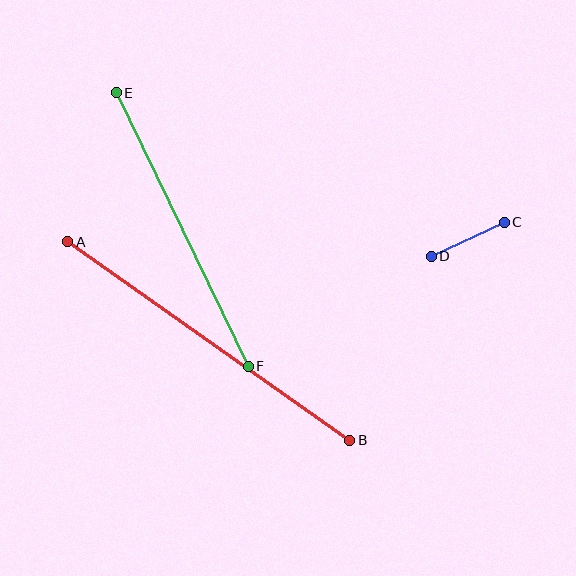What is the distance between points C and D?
The distance is approximately 81 pixels.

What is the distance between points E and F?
The distance is approximately 303 pixels.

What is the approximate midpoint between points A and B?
The midpoint is at approximately (209, 341) pixels.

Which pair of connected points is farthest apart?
Points A and B are farthest apart.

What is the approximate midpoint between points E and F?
The midpoint is at approximately (182, 230) pixels.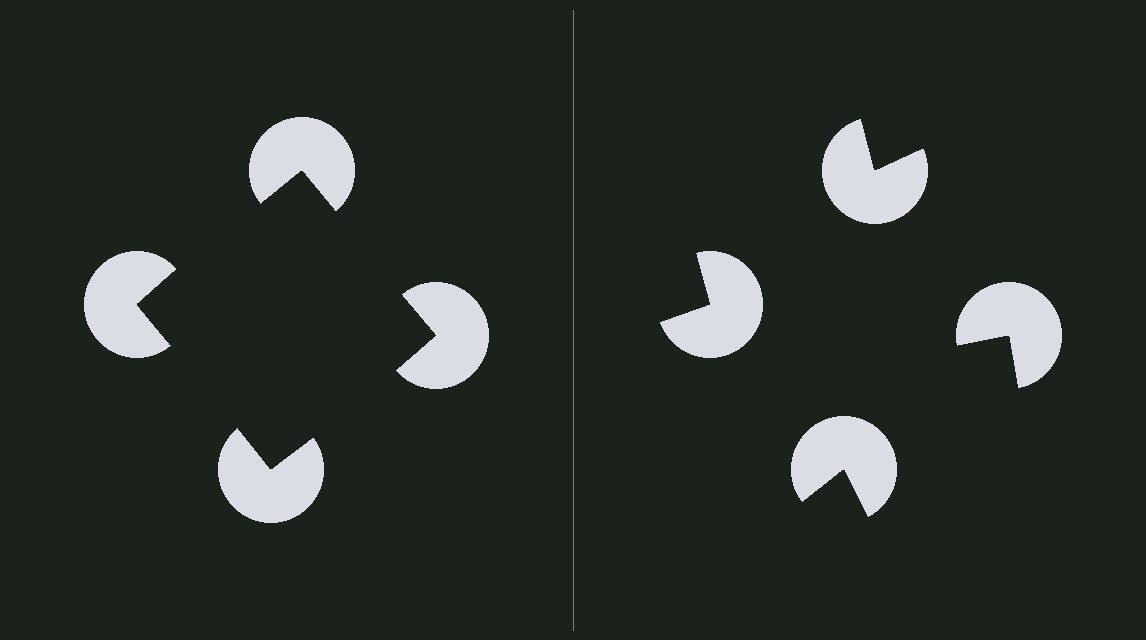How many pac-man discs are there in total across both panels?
8 — 4 on each side.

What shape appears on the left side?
An illusory square.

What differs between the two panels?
The pac-man discs are positioned identically on both sides; only the wedge orientations differ. On the left they align to a square; on the right they are misaligned.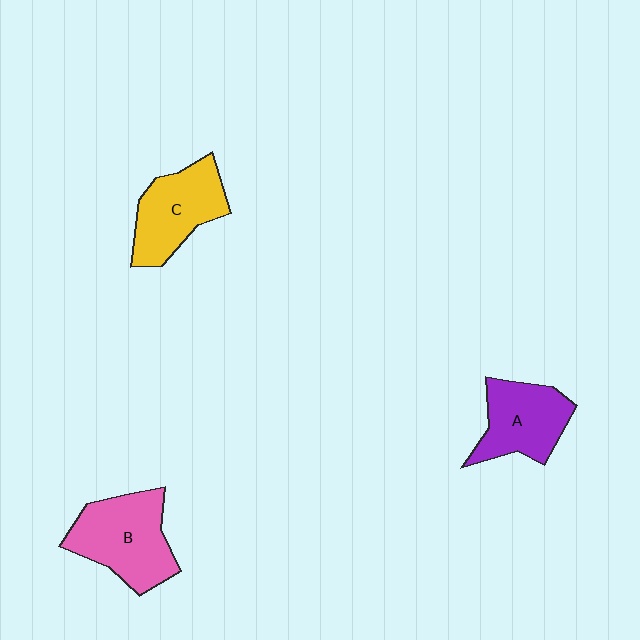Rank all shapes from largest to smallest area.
From largest to smallest: B (pink), C (yellow), A (purple).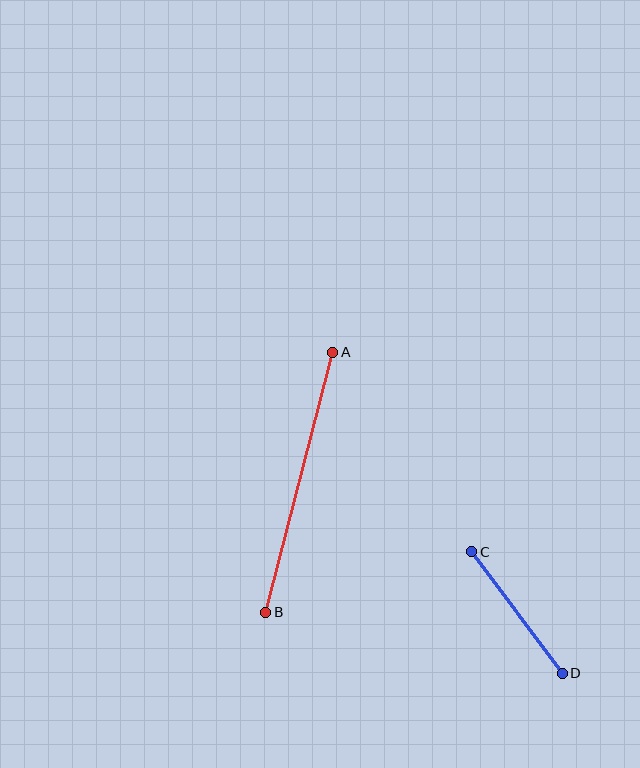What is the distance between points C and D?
The distance is approximately 151 pixels.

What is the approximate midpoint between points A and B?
The midpoint is at approximately (299, 482) pixels.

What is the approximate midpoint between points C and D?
The midpoint is at approximately (517, 612) pixels.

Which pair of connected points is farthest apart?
Points A and B are farthest apart.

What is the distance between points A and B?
The distance is approximately 268 pixels.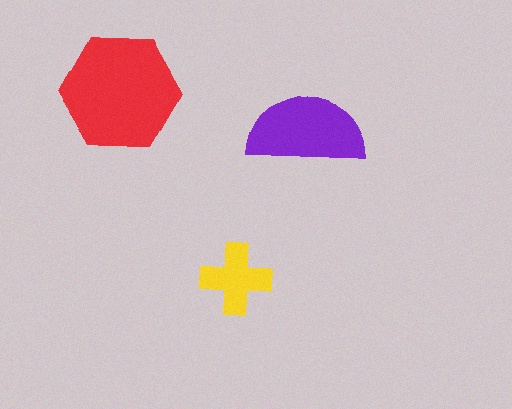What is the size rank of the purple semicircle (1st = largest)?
2nd.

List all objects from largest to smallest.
The red hexagon, the purple semicircle, the yellow cross.